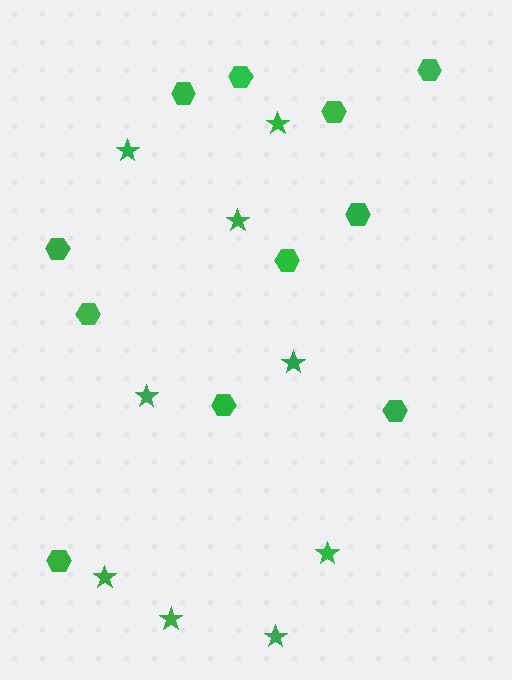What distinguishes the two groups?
There are 2 groups: one group of stars (9) and one group of hexagons (11).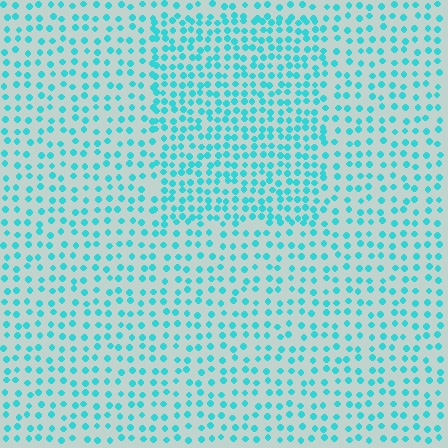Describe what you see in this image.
The image contains small cyan elements arranged at two different densities. A rectangle-shaped region is visible where the elements are more densely packed than the surrounding area.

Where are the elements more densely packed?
The elements are more densely packed inside the rectangle boundary.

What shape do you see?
I see a rectangle.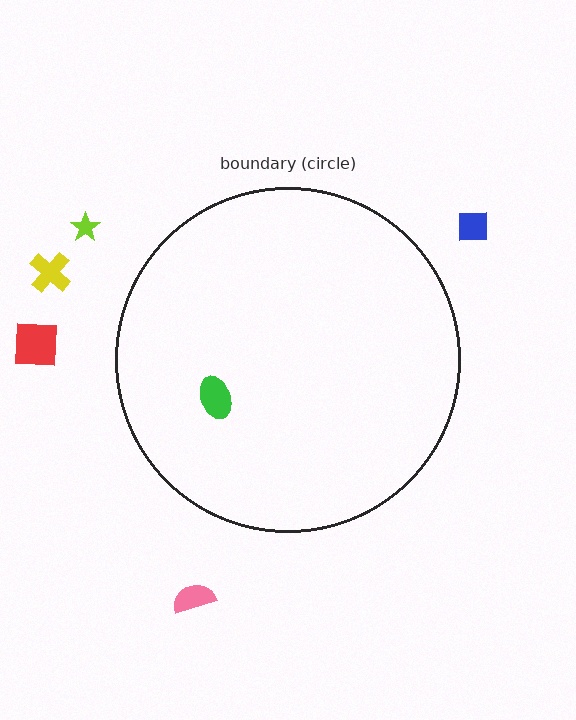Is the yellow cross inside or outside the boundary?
Outside.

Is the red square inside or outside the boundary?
Outside.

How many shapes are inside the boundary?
1 inside, 5 outside.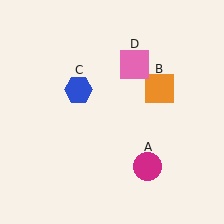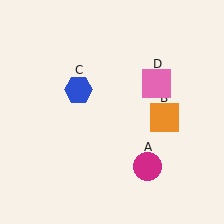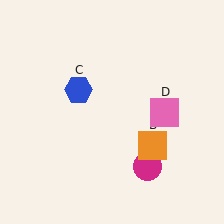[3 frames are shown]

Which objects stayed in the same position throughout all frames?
Magenta circle (object A) and blue hexagon (object C) remained stationary.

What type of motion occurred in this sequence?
The orange square (object B), pink square (object D) rotated clockwise around the center of the scene.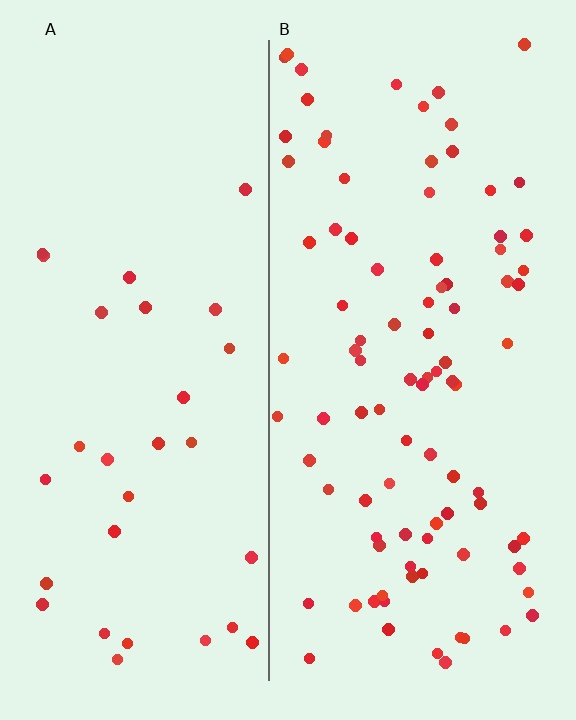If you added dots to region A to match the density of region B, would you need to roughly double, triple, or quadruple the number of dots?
Approximately triple.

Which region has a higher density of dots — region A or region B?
B (the right).